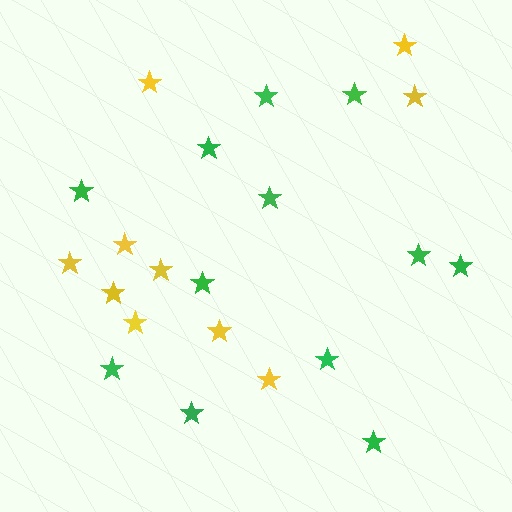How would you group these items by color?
There are 2 groups: one group of green stars (12) and one group of yellow stars (10).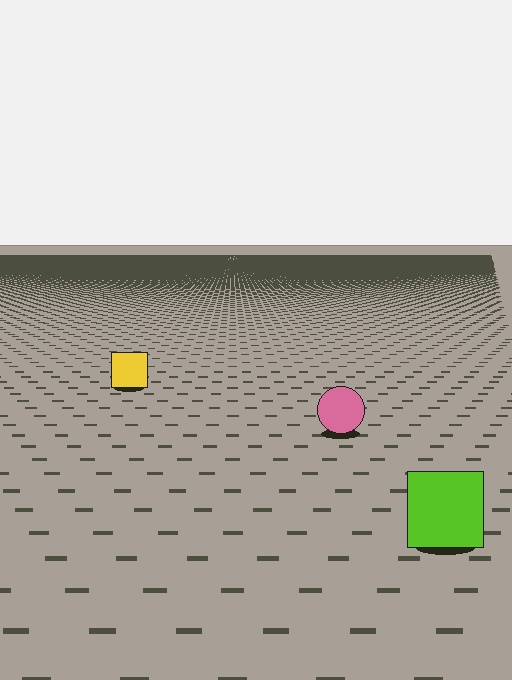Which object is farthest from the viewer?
The yellow square is farthest from the viewer. It appears smaller and the ground texture around it is denser.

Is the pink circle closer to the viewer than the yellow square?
Yes. The pink circle is closer — you can tell from the texture gradient: the ground texture is coarser near it.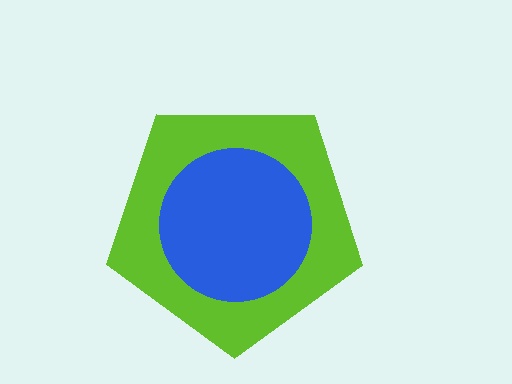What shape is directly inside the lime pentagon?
The blue circle.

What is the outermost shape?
The lime pentagon.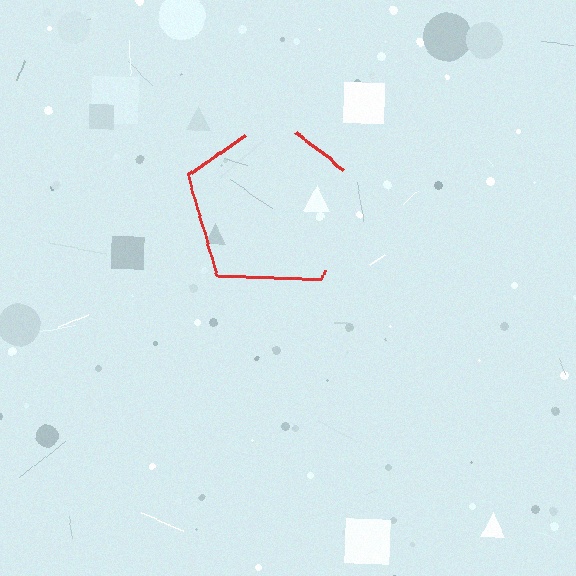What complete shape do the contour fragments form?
The contour fragments form a pentagon.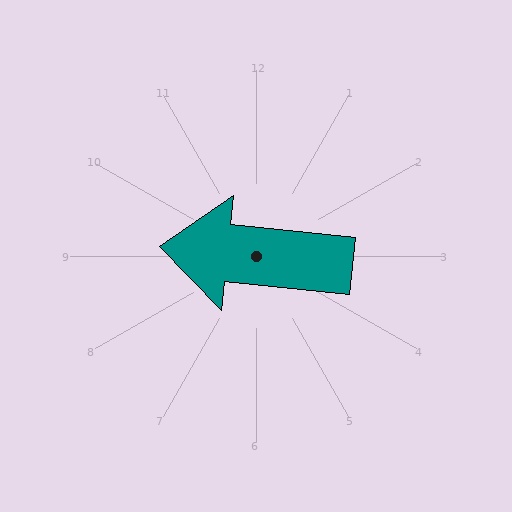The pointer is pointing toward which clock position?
Roughly 9 o'clock.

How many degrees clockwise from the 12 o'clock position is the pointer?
Approximately 276 degrees.